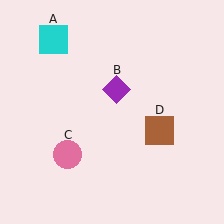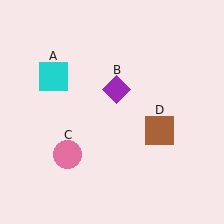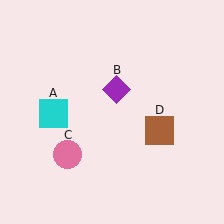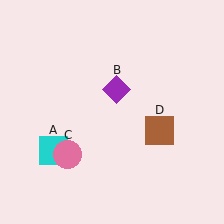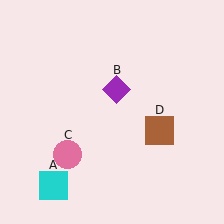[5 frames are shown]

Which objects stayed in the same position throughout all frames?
Purple diamond (object B) and pink circle (object C) and brown square (object D) remained stationary.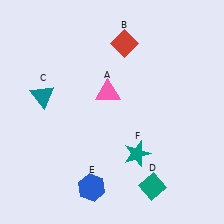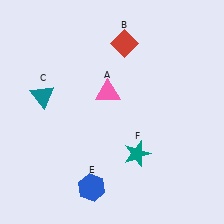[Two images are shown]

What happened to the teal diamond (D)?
The teal diamond (D) was removed in Image 2. It was in the bottom-right area of Image 1.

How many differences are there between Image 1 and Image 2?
There is 1 difference between the two images.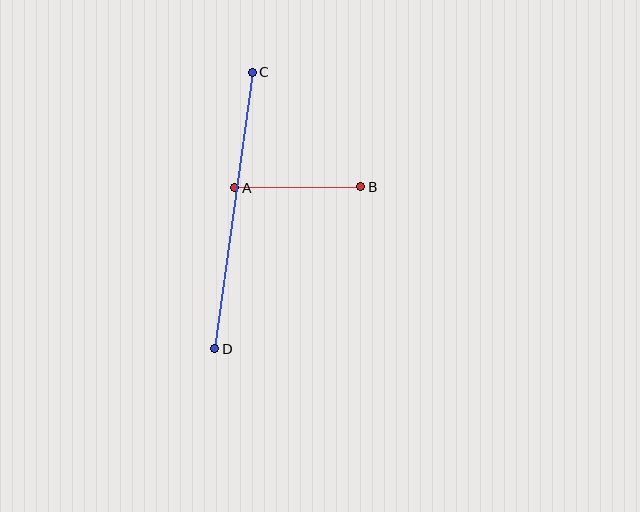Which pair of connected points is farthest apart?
Points C and D are farthest apart.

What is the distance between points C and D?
The distance is approximately 279 pixels.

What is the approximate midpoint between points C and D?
The midpoint is at approximately (233, 211) pixels.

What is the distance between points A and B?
The distance is approximately 126 pixels.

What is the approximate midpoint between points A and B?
The midpoint is at approximately (298, 187) pixels.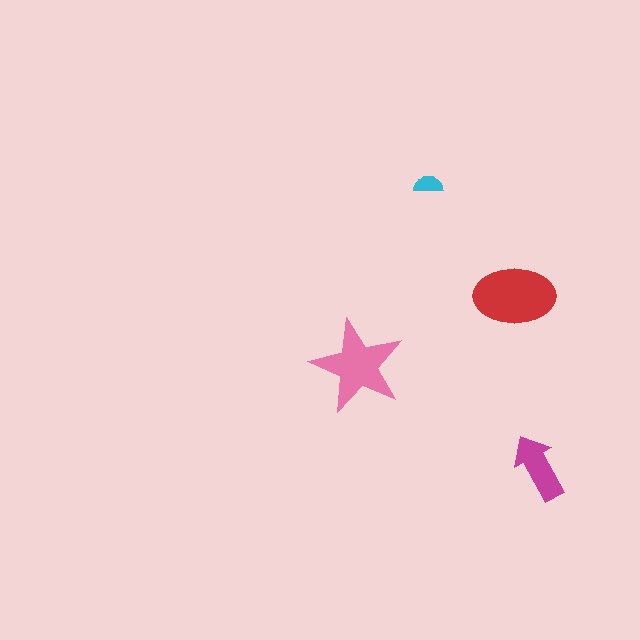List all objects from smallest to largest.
The cyan semicircle, the magenta arrow, the pink star, the red ellipse.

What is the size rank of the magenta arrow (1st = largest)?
3rd.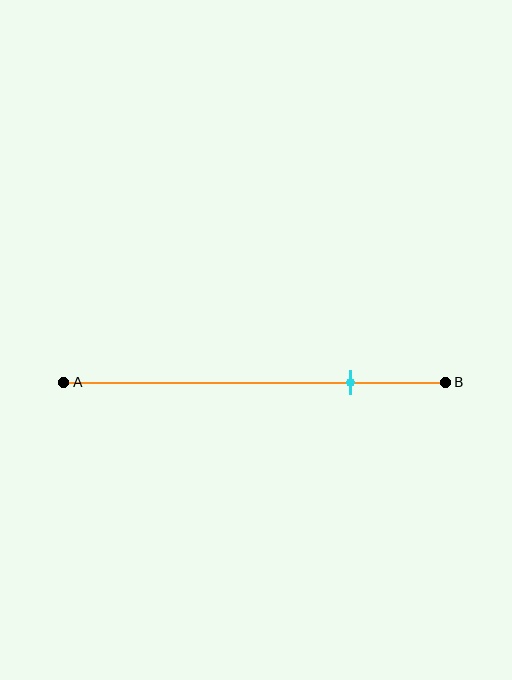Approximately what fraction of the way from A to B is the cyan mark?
The cyan mark is approximately 75% of the way from A to B.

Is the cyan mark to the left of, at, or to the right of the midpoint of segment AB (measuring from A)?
The cyan mark is to the right of the midpoint of segment AB.